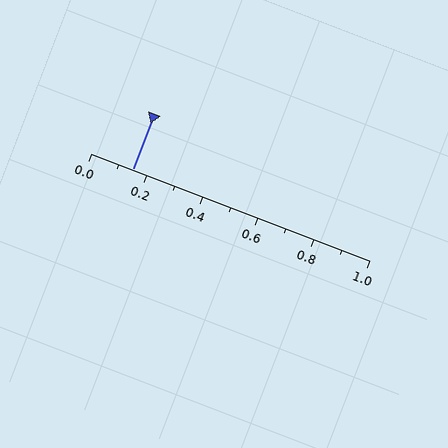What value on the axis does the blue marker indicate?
The marker indicates approximately 0.15.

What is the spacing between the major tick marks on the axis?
The major ticks are spaced 0.2 apart.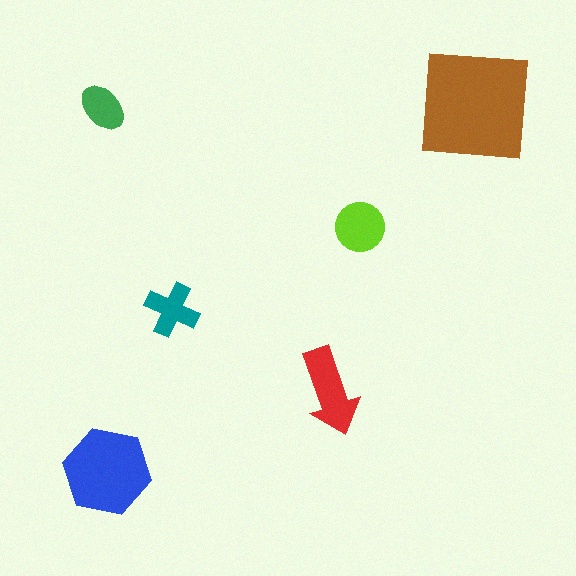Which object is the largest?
The brown square.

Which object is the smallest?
The green ellipse.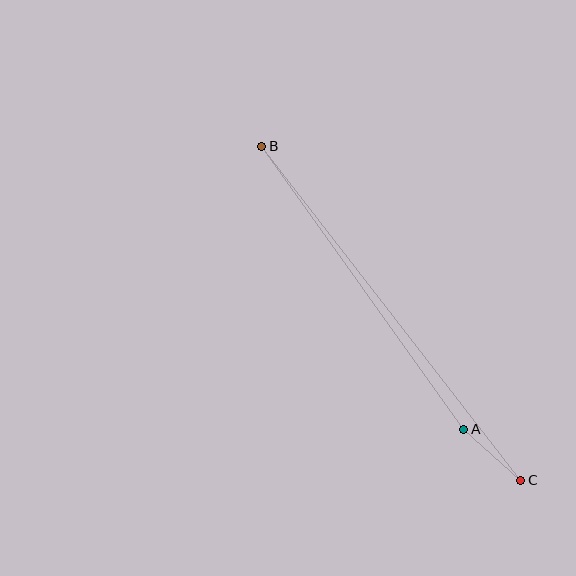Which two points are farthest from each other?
Points B and C are farthest from each other.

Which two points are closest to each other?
Points A and C are closest to each other.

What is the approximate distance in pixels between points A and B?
The distance between A and B is approximately 348 pixels.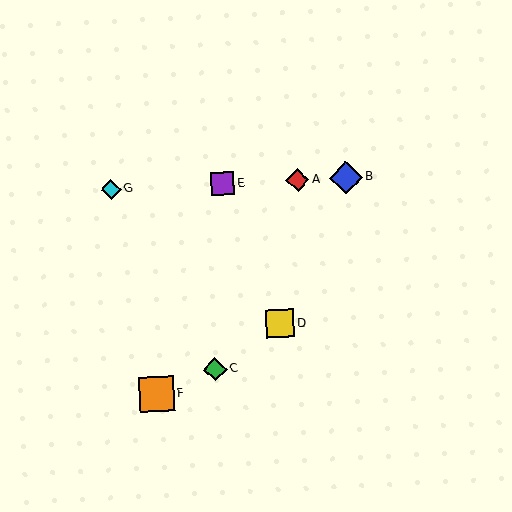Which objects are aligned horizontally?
Objects A, B, E, G are aligned horizontally.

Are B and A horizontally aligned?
Yes, both are at y≈178.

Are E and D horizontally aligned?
No, E is at y≈184 and D is at y≈324.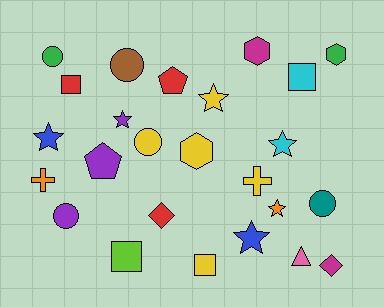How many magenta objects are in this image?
There are 2 magenta objects.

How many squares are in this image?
There are 4 squares.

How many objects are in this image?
There are 25 objects.